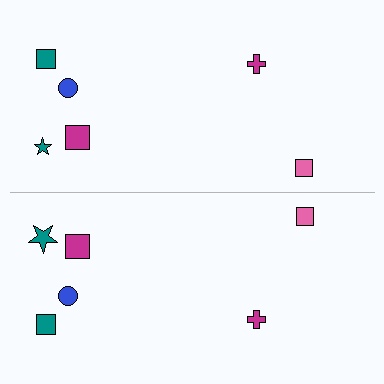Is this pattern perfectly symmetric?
No, the pattern is not perfectly symmetric. The teal star on the bottom side has a different size than its mirror counterpart.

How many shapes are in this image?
There are 12 shapes in this image.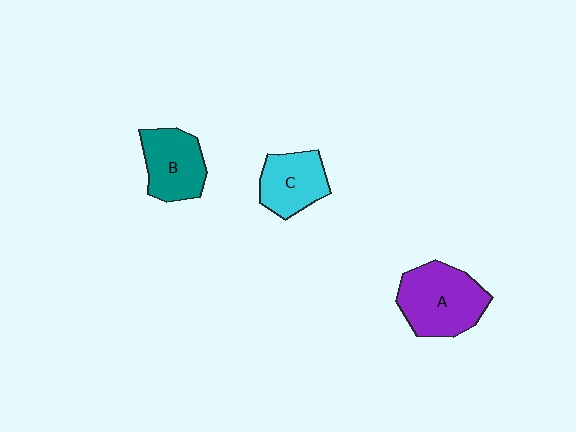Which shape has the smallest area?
Shape C (cyan).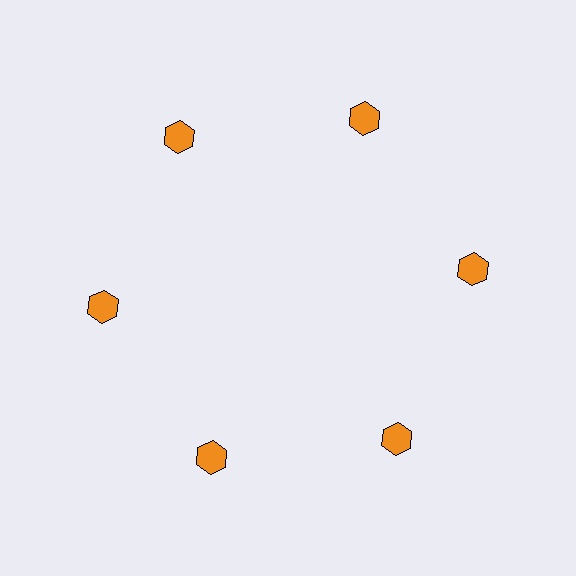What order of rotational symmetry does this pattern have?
This pattern has 6-fold rotational symmetry.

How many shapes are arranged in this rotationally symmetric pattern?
There are 6 shapes, arranged in 6 groups of 1.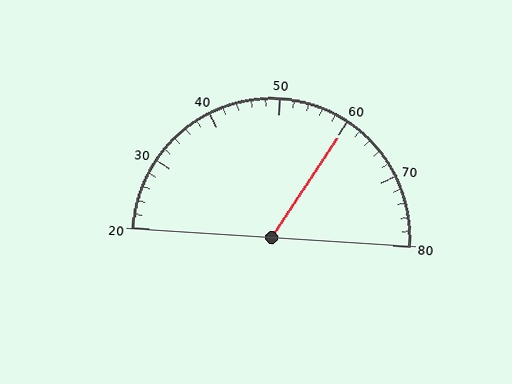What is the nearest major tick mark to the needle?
The nearest major tick mark is 60.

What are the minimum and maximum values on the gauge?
The gauge ranges from 20 to 80.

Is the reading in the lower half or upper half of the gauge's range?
The reading is in the upper half of the range (20 to 80).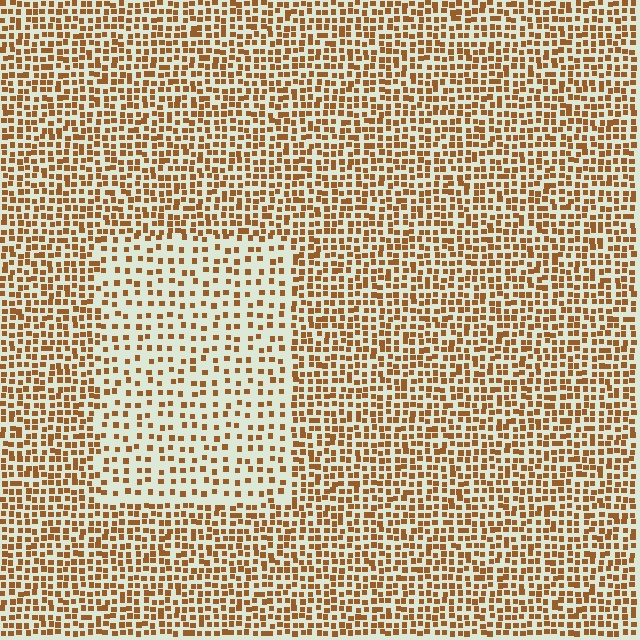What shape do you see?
I see a rectangle.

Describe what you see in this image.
The image contains small brown elements arranged at two different densities. A rectangle-shaped region is visible where the elements are less densely packed than the surrounding area.